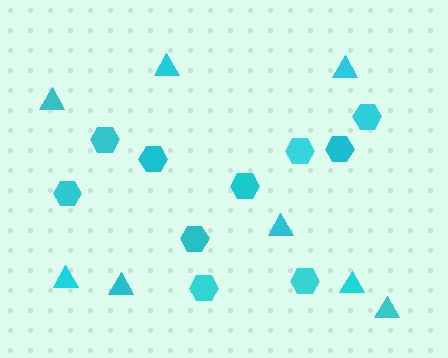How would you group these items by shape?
There are 2 groups: one group of hexagons (10) and one group of triangles (8).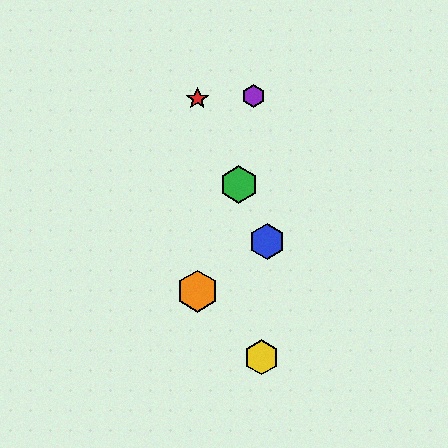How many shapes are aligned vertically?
2 shapes (the red star, the orange hexagon) are aligned vertically.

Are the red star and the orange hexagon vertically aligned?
Yes, both are at x≈197.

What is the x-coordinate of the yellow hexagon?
The yellow hexagon is at x≈261.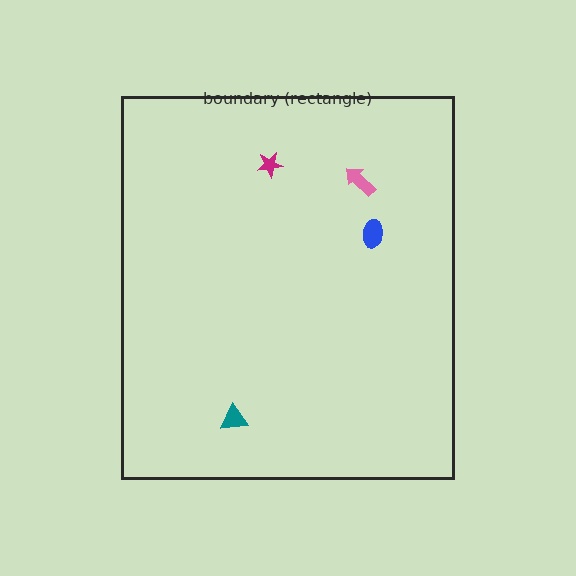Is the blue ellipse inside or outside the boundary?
Inside.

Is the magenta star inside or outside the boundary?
Inside.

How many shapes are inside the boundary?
4 inside, 0 outside.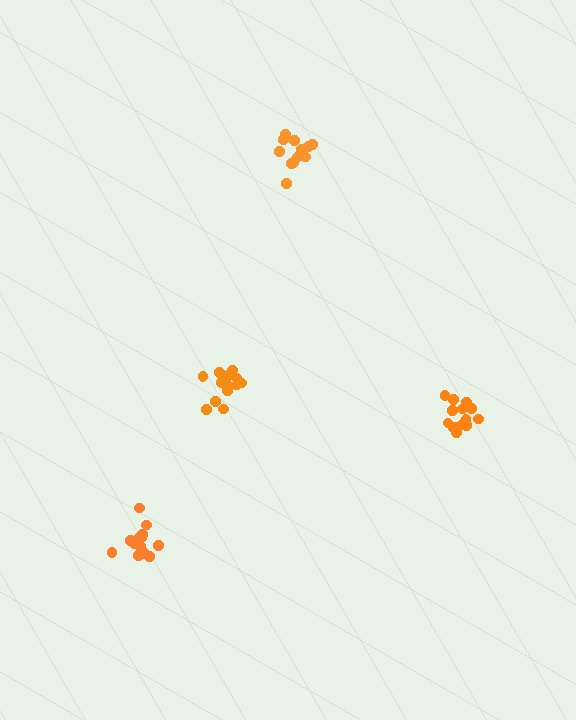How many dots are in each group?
Group 1: 13 dots, Group 2: 14 dots, Group 3: 13 dots, Group 4: 14 dots (54 total).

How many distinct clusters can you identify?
There are 4 distinct clusters.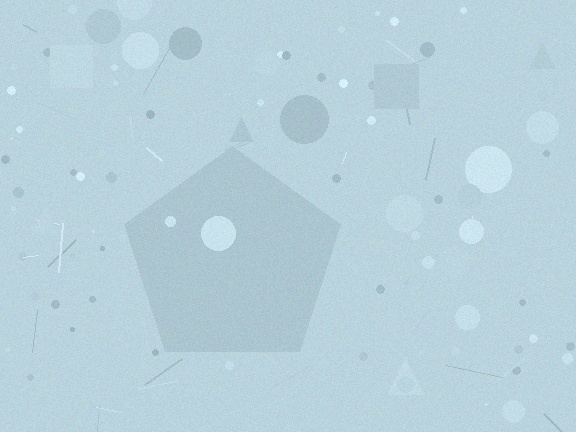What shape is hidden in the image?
A pentagon is hidden in the image.